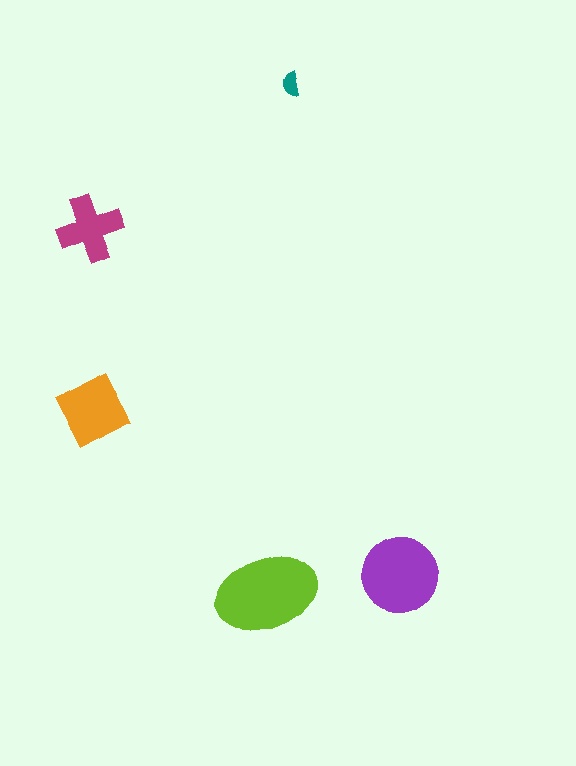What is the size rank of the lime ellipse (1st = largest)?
1st.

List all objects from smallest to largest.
The teal semicircle, the magenta cross, the orange diamond, the purple circle, the lime ellipse.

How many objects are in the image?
There are 5 objects in the image.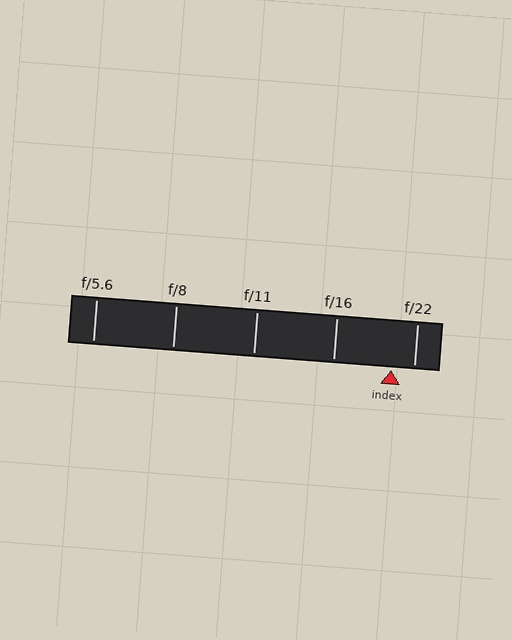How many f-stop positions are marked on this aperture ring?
There are 5 f-stop positions marked.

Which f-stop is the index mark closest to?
The index mark is closest to f/22.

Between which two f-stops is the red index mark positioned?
The index mark is between f/16 and f/22.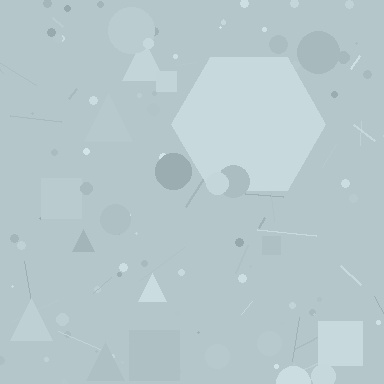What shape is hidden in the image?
A hexagon is hidden in the image.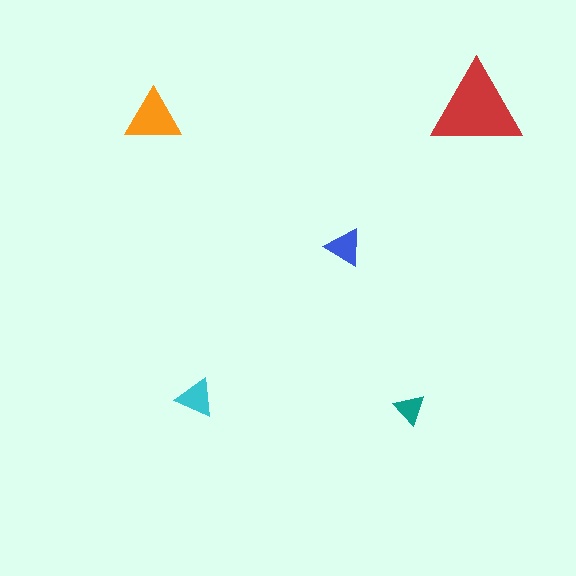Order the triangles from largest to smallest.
the red one, the orange one, the cyan one, the blue one, the teal one.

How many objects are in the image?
There are 5 objects in the image.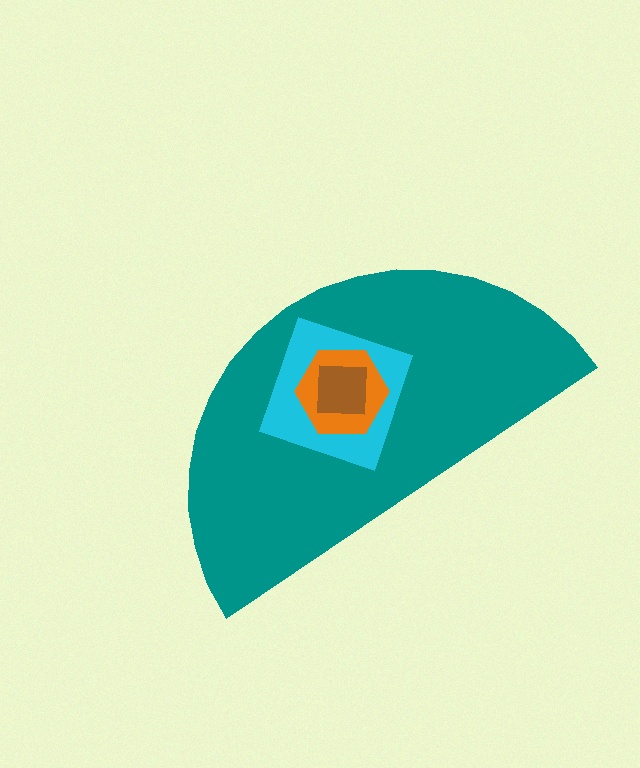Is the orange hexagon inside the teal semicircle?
Yes.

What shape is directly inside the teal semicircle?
The cyan square.